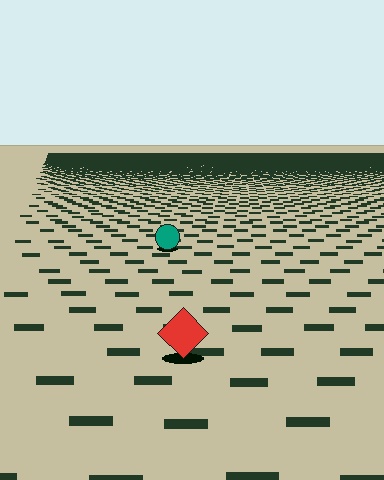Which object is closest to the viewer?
The red diamond is closest. The texture marks near it are larger and more spread out.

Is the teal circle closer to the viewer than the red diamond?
No. The red diamond is closer — you can tell from the texture gradient: the ground texture is coarser near it.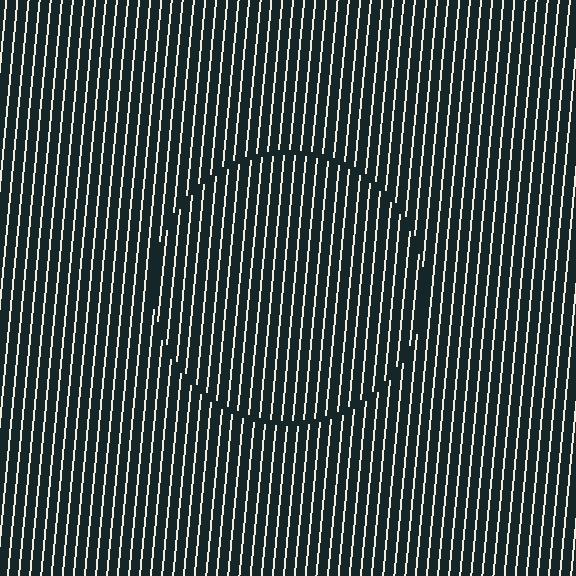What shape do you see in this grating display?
An illusory circle. The interior of the shape contains the same grating, shifted by half a period — the contour is defined by the phase discontinuity where line-ends from the inner and outer gratings abut.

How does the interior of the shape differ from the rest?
The interior of the shape contains the same grating, shifted by half a period — the contour is defined by the phase discontinuity where line-ends from the inner and outer gratings abut.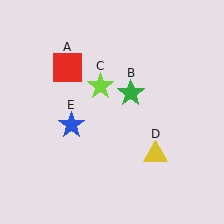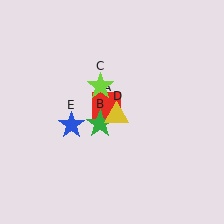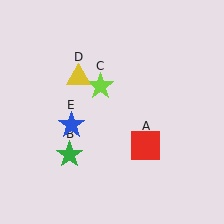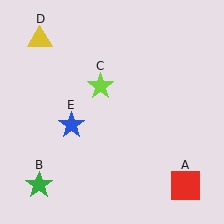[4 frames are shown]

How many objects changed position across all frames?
3 objects changed position: red square (object A), green star (object B), yellow triangle (object D).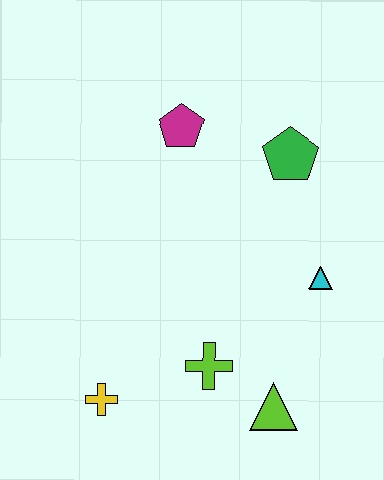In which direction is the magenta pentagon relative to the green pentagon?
The magenta pentagon is to the left of the green pentagon.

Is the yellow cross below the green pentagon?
Yes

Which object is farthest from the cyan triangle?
The yellow cross is farthest from the cyan triangle.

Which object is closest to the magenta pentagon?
The green pentagon is closest to the magenta pentagon.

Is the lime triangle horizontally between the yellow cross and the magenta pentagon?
No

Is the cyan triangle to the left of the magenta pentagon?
No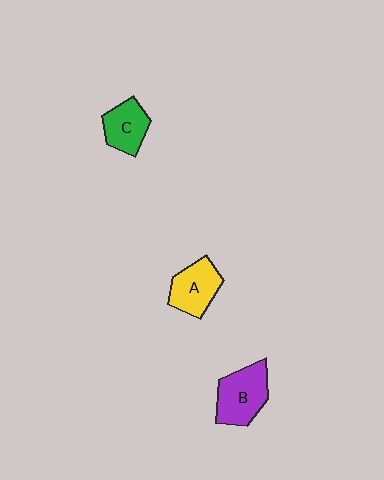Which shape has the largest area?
Shape B (purple).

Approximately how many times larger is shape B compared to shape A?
Approximately 1.2 times.